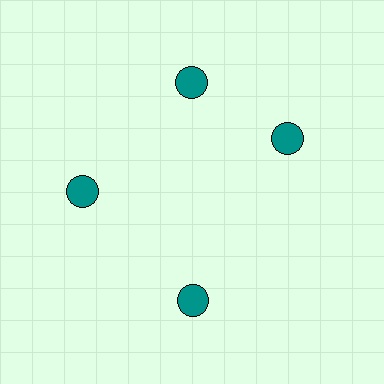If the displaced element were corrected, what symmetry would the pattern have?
It would have 4-fold rotational symmetry — the pattern would map onto itself every 90 degrees.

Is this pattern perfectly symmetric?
No. The 4 teal circles are arranged in a ring, but one element near the 3 o'clock position is rotated out of alignment along the ring, breaking the 4-fold rotational symmetry.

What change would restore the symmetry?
The symmetry would be restored by rotating it back into even spacing with its neighbors so that all 4 circles sit at equal angles and equal distance from the center.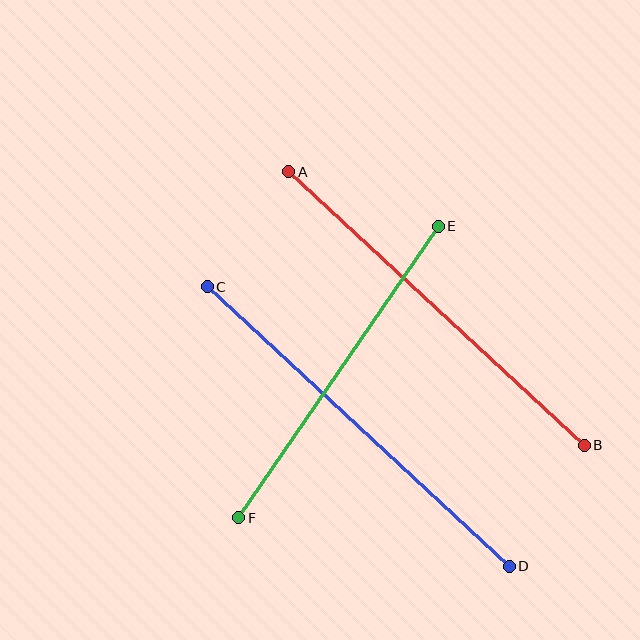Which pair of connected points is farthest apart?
Points C and D are farthest apart.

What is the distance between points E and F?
The distance is approximately 353 pixels.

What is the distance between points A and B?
The distance is approximately 403 pixels.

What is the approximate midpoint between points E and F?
The midpoint is at approximately (338, 372) pixels.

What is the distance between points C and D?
The distance is approximately 411 pixels.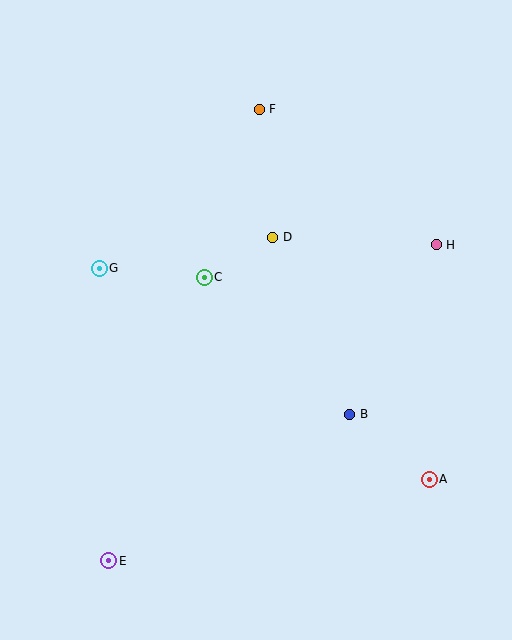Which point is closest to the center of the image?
Point C at (204, 277) is closest to the center.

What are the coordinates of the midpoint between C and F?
The midpoint between C and F is at (232, 193).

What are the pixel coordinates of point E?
Point E is at (109, 561).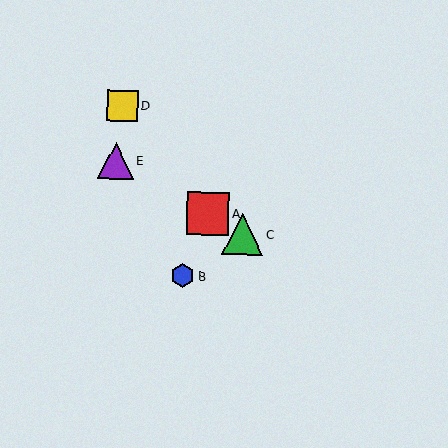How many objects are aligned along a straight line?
3 objects (A, C, E) are aligned along a straight line.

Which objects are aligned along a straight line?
Objects A, C, E are aligned along a straight line.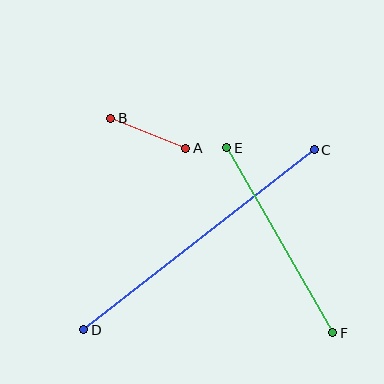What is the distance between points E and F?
The distance is approximately 213 pixels.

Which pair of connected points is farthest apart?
Points C and D are farthest apart.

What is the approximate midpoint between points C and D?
The midpoint is at approximately (199, 240) pixels.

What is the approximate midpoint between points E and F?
The midpoint is at approximately (280, 240) pixels.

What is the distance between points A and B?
The distance is approximately 81 pixels.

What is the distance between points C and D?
The distance is approximately 293 pixels.